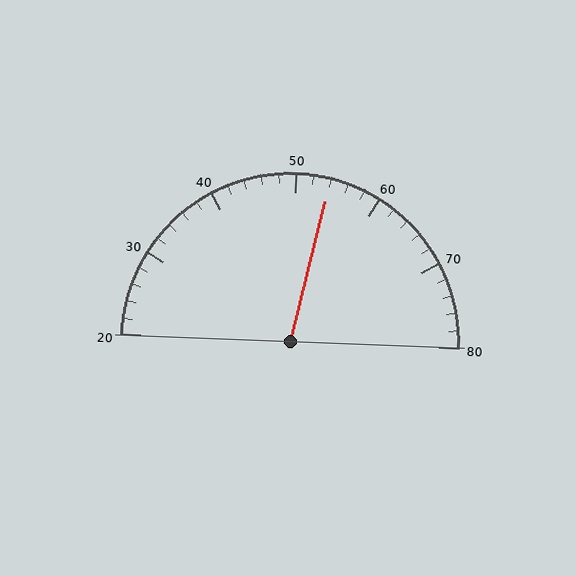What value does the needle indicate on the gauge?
The needle indicates approximately 54.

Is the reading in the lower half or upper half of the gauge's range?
The reading is in the upper half of the range (20 to 80).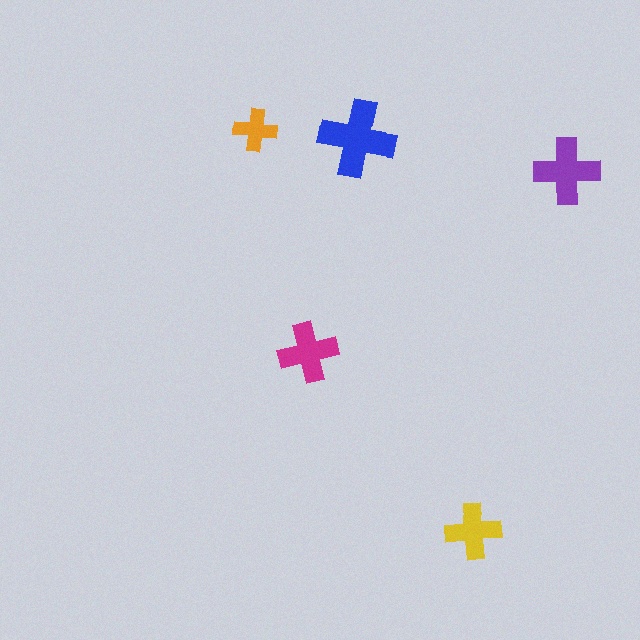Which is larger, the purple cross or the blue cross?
The blue one.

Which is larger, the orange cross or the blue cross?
The blue one.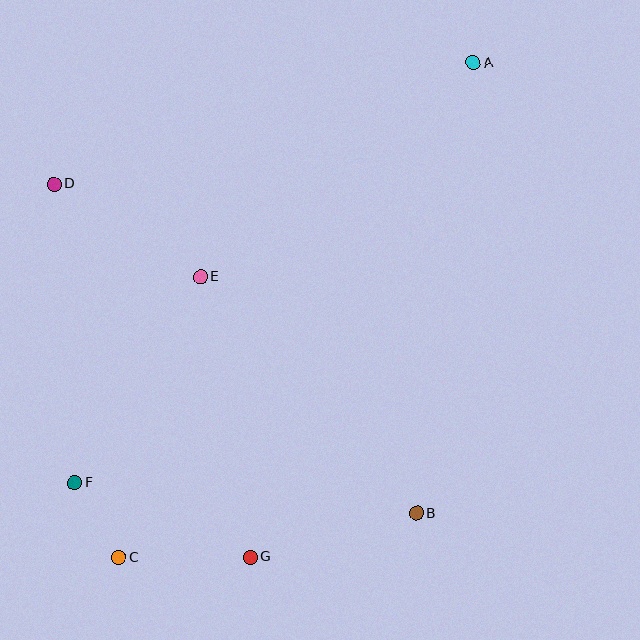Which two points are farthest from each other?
Points A and C are farthest from each other.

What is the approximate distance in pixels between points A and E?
The distance between A and E is approximately 347 pixels.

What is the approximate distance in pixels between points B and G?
The distance between B and G is approximately 172 pixels.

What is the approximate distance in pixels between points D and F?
The distance between D and F is approximately 299 pixels.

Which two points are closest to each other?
Points C and F are closest to each other.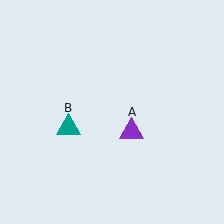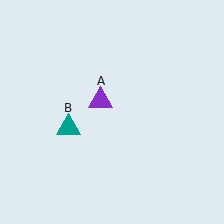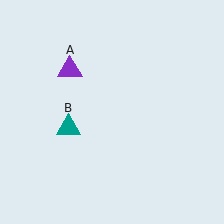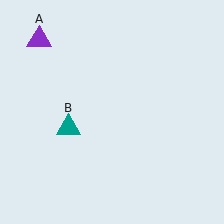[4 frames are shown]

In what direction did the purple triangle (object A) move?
The purple triangle (object A) moved up and to the left.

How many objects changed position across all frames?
1 object changed position: purple triangle (object A).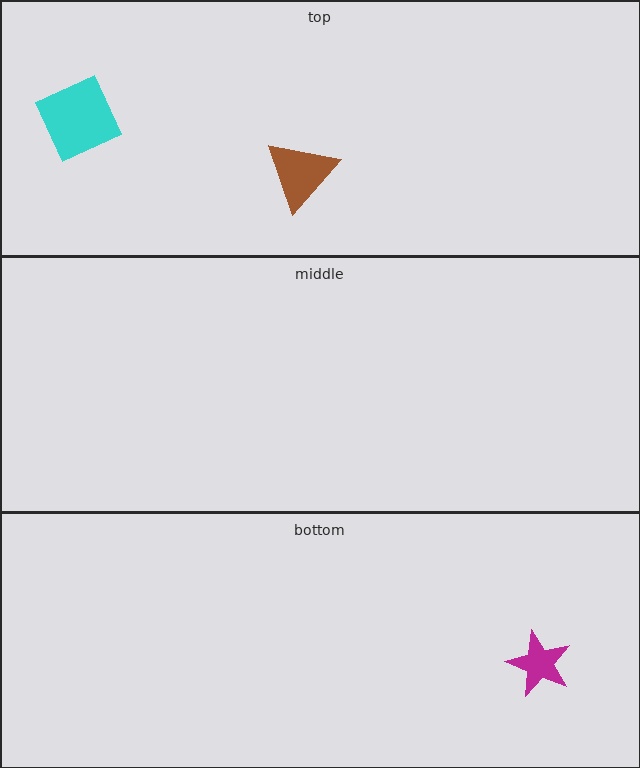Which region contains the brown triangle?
The top region.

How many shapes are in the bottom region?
1.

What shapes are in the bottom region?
The magenta star.